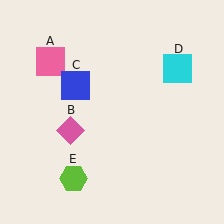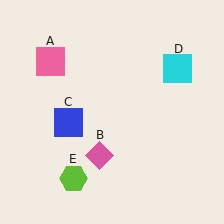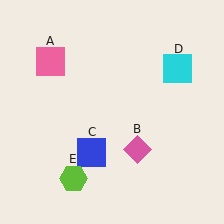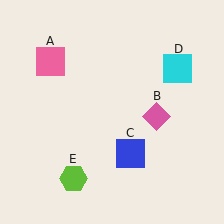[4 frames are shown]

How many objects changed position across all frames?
2 objects changed position: pink diamond (object B), blue square (object C).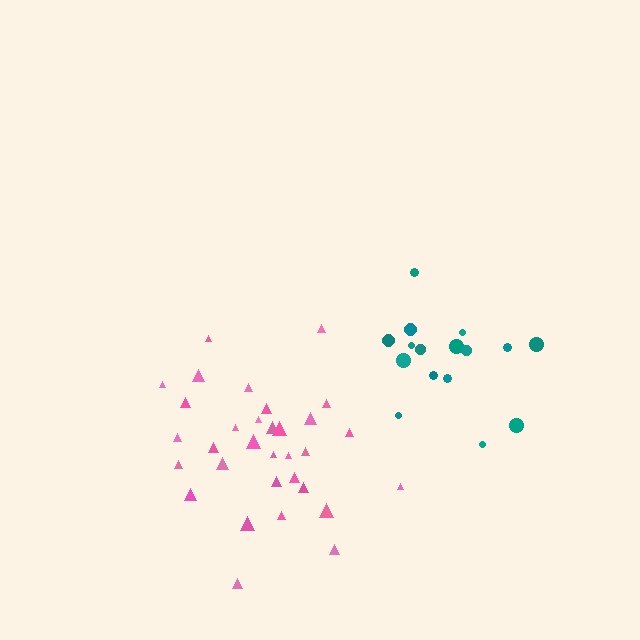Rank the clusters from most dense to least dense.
teal, pink.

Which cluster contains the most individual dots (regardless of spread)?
Pink (32).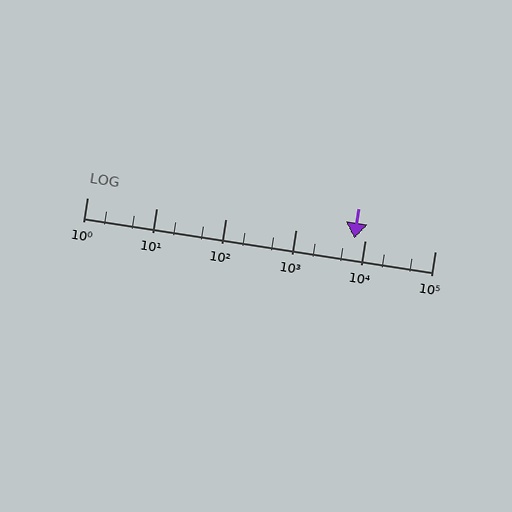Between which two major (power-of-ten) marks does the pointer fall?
The pointer is between 1000 and 10000.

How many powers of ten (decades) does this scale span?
The scale spans 5 decades, from 1 to 100000.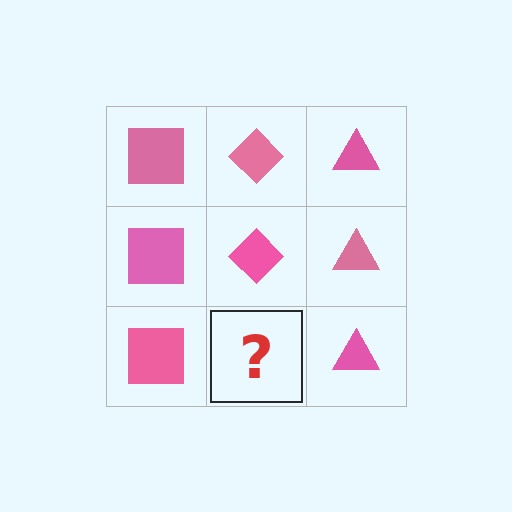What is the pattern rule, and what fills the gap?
The rule is that each column has a consistent shape. The gap should be filled with a pink diamond.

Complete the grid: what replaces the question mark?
The question mark should be replaced with a pink diamond.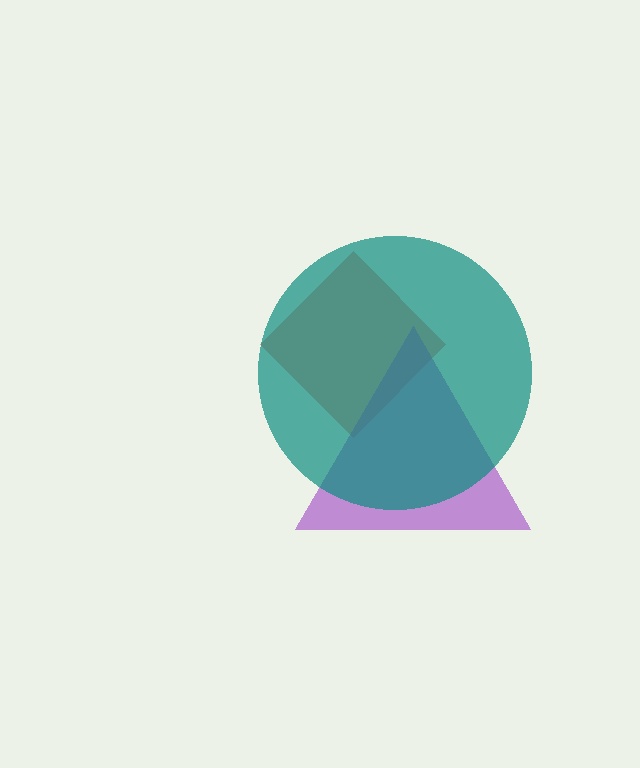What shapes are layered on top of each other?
The layered shapes are: a red diamond, a purple triangle, a teal circle.